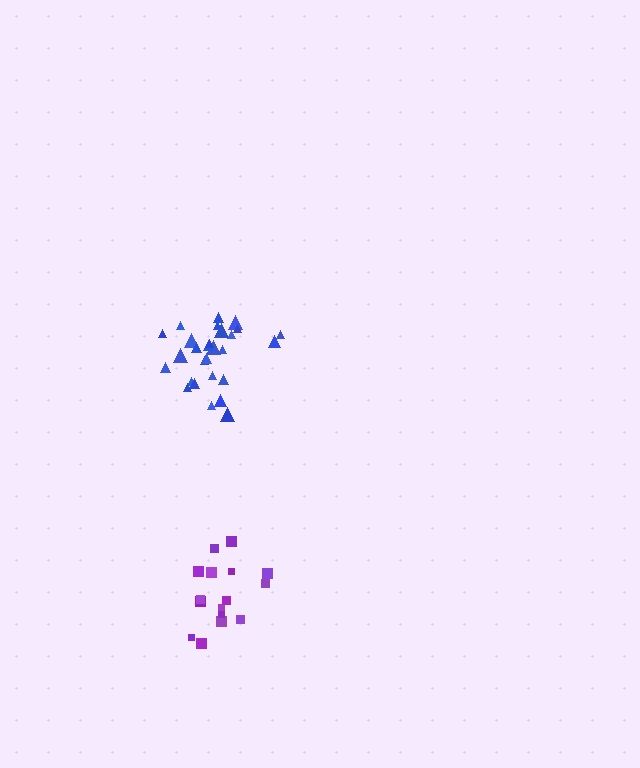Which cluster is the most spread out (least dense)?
Purple.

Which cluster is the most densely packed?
Blue.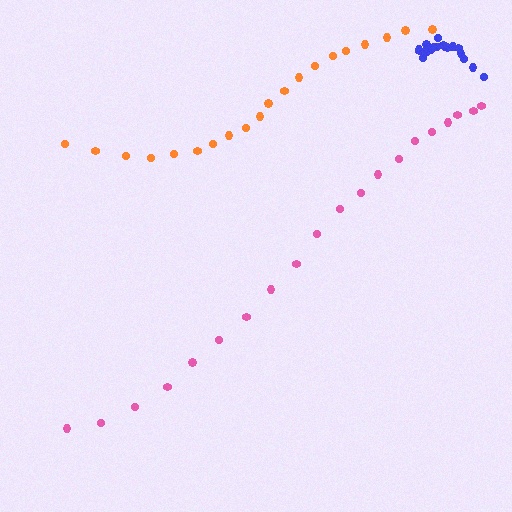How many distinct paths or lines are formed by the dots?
There are 3 distinct paths.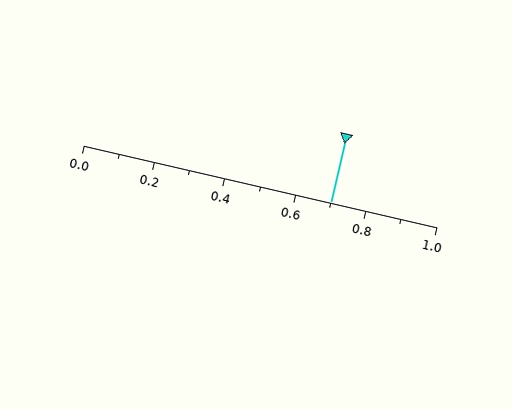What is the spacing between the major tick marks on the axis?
The major ticks are spaced 0.2 apart.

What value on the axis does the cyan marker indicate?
The marker indicates approximately 0.7.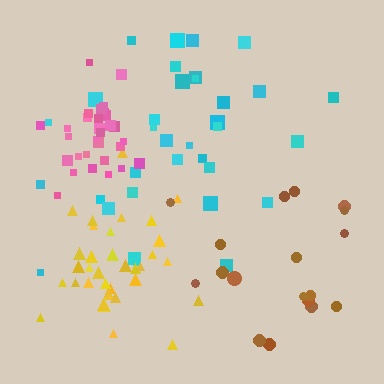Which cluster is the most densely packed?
Pink.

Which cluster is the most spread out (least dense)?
Cyan.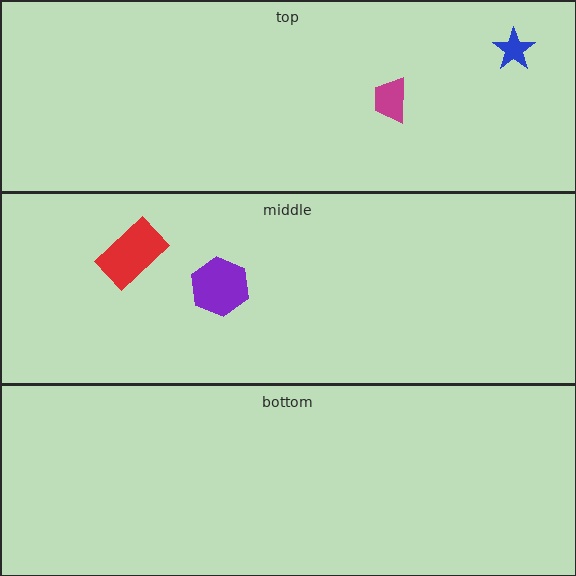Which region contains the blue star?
The top region.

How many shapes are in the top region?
2.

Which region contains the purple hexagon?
The middle region.